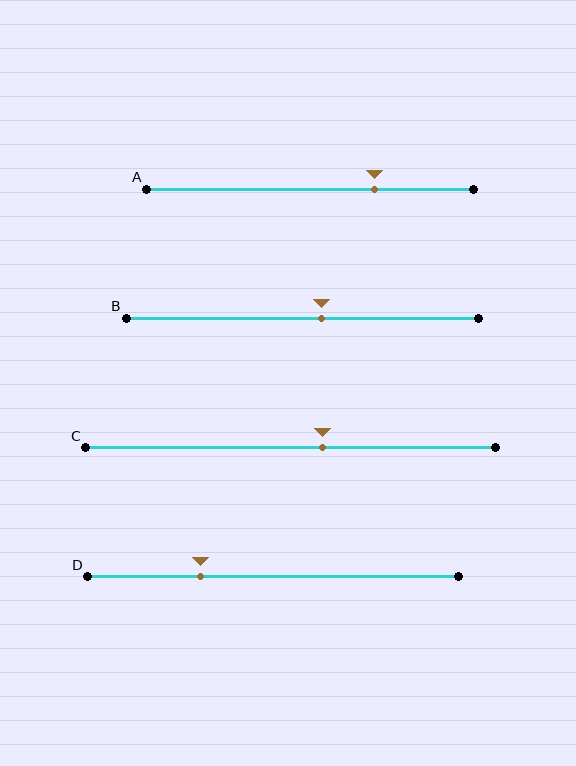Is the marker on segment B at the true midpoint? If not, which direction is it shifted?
No, the marker on segment B is shifted to the right by about 5% of the segment length.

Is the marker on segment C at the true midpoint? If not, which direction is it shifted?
No, the marker on segment C is shifted to the right by about 8% of the segment length.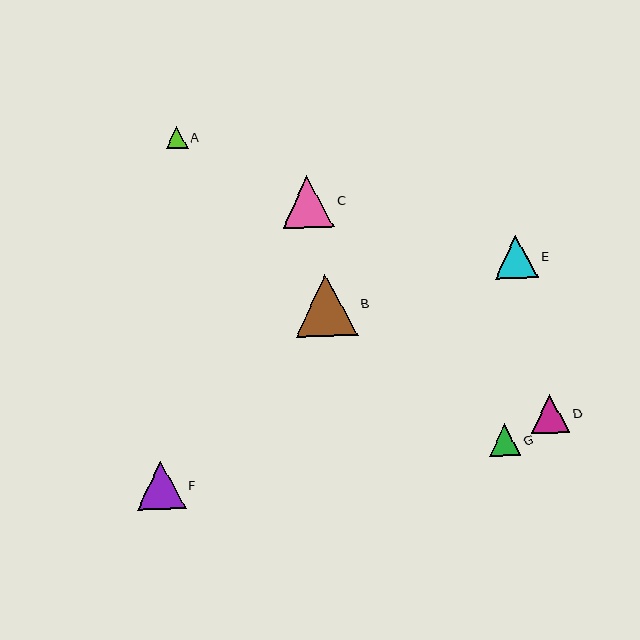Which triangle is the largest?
Triangle B is the largest with a size of approximately 62 pixels.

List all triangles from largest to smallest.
From largest to smallest: B, C, F, E, D, G, A.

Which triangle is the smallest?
Triangle A is the smallest with a size of approximately 22 pixels.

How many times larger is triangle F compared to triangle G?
Triangle F is approximately 1.5 times the size of triangle G.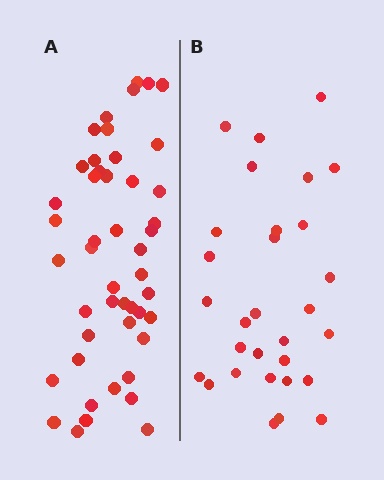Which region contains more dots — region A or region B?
Region A (the left region) has more dots.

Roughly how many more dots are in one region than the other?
Region A has approximately 15 more dots than region B.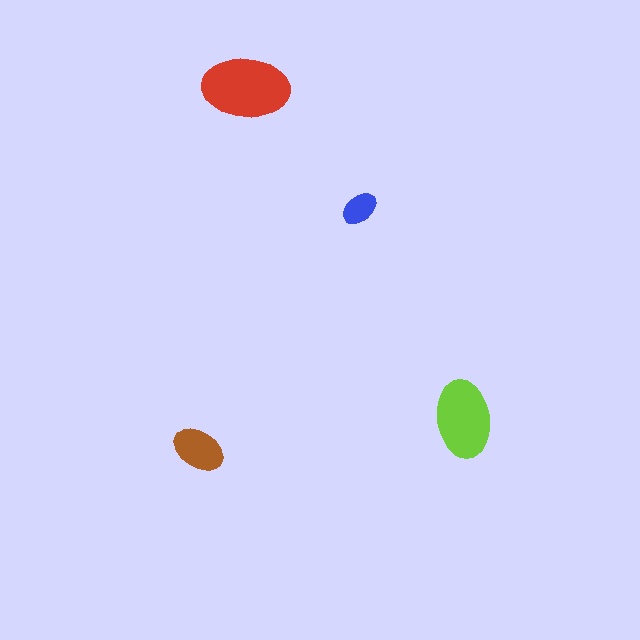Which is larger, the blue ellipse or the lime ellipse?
The lime one.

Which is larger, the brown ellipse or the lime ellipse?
The lime one.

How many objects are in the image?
There are 4 objects in the image.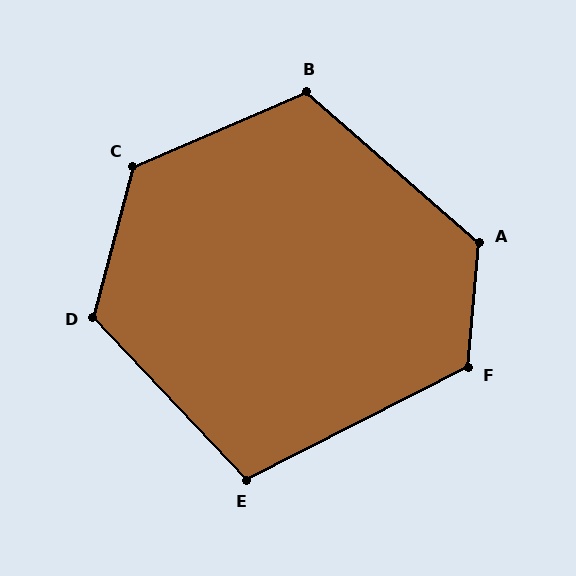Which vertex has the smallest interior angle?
E, at approximately 106 degrees.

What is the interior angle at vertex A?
Approximately 126 degrees (obtuse).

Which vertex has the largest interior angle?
C, at approximately 128 degrees.